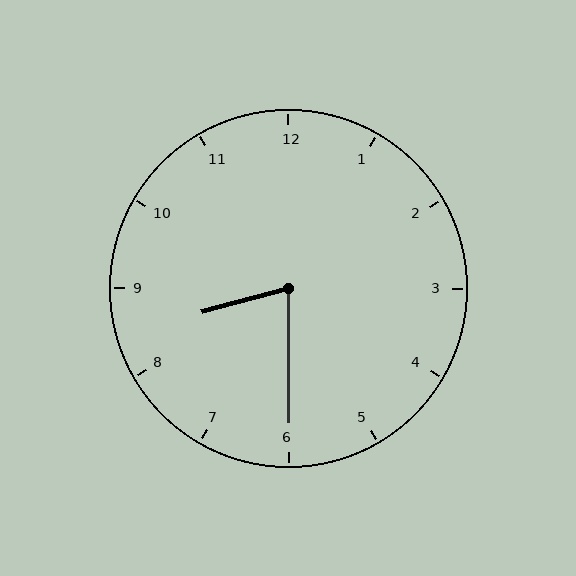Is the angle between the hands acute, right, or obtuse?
It is acute.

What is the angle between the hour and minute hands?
Approximately 75 degrees.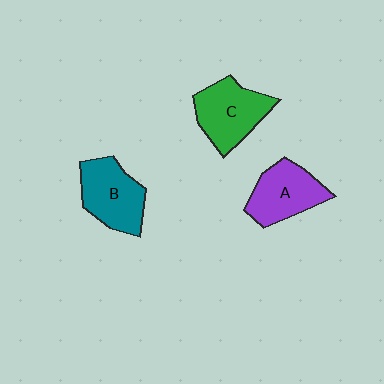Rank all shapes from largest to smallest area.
From largest to smallest: C (green), B (teal), A (purple).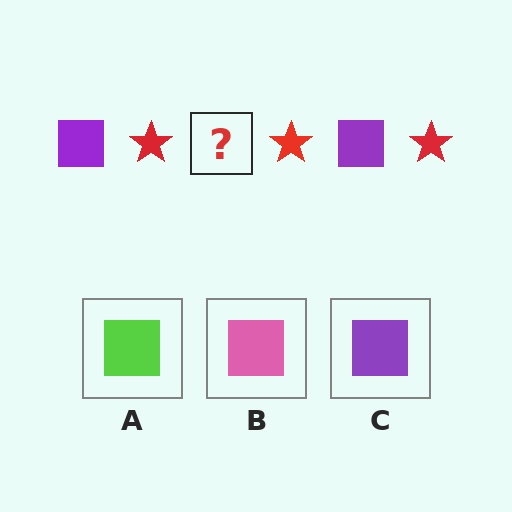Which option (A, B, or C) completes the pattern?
C.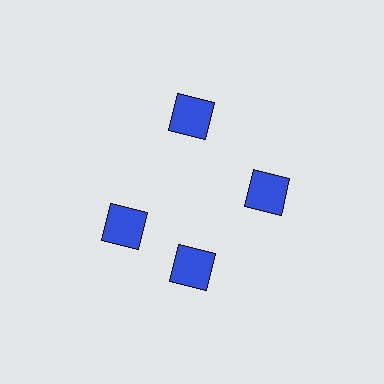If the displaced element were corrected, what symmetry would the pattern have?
It would have 4-fold rotational symmetry — the pattern would map onto itself every 90 degrees.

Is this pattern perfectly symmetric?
No. The 4 blue squares are arranged in a ring, but one element near the 9 o'clock position is rotated out of alignment along the ring, breaking the 4-fold rotational symmetry.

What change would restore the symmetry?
The symmetry would be restored by rotating it back into even spacing with its neighbors so that all 4 squares sit at equal angles and equal distance from the center.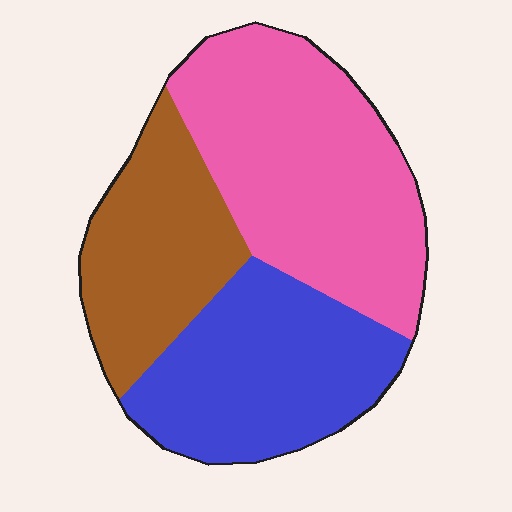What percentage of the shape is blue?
Blue takes up about one third (1/3) of the shape.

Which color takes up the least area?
Brown, at roughly 25%.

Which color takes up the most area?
Pink, at roughly 45%.